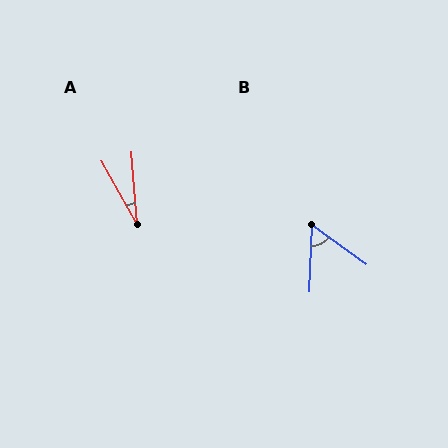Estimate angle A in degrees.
Approximately 25 degrees.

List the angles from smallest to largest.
A (25°), B (57°).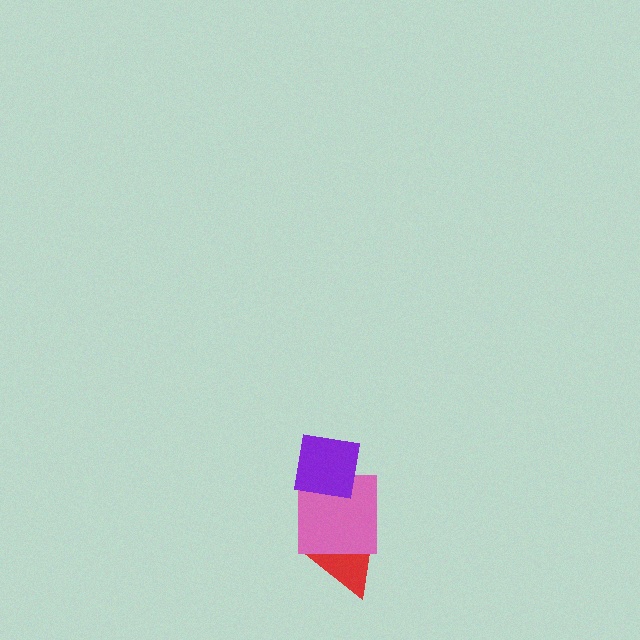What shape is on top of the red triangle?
The pink square is on top of the red triangle.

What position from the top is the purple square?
The purple square is 1st from the top.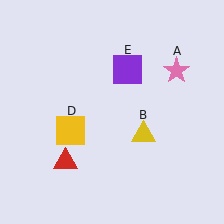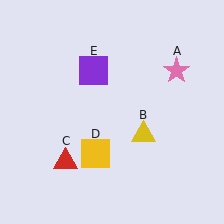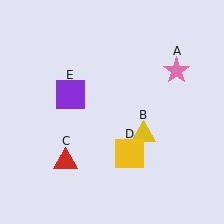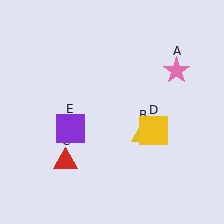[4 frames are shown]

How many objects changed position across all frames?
2 objects changed position: yellow square (object D), purple square (object E).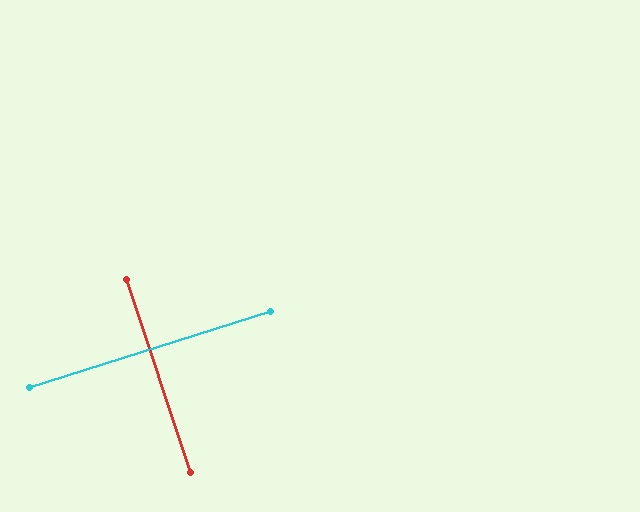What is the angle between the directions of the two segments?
Approximately 89 degrees.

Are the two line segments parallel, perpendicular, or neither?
Perpendicular — they meet at approximately 89°.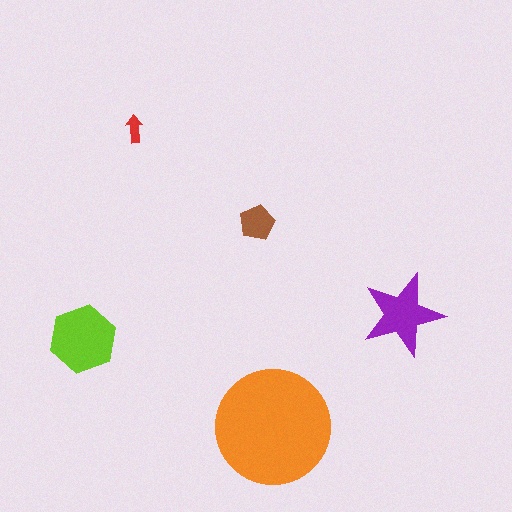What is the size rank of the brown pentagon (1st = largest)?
4th.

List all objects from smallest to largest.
The red arrow, the brown pentagon, the purple star, the lime hexagon, the orange circle.